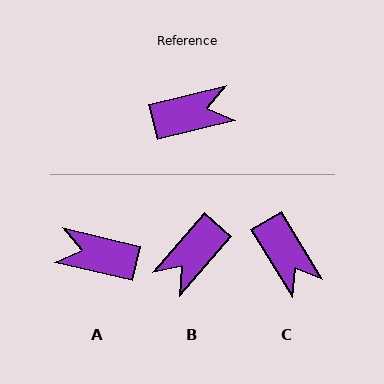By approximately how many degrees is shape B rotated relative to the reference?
Approximately 146 degrees clockwise.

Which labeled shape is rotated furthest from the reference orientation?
A, about 153 degrees away.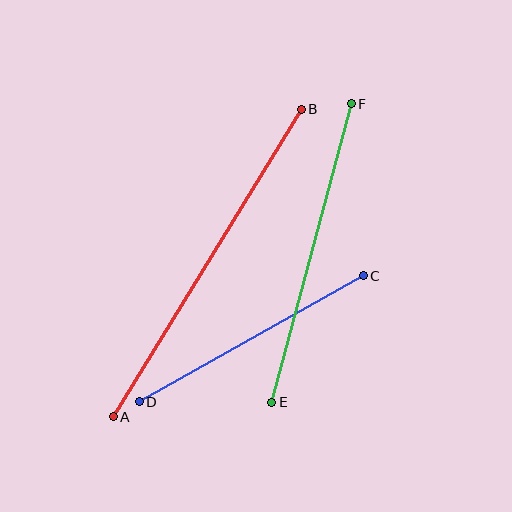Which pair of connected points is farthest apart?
Points A and B are farthest apart.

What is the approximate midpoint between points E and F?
The midpoint is at approximately (312, 253) pixels.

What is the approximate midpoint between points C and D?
The midpoint is at approximately (251, 339) pixels.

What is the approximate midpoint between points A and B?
The midpoint is at approximately (207, 263) pixels.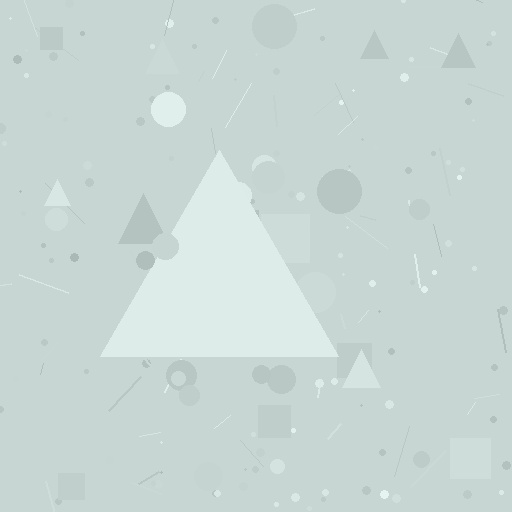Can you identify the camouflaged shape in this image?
The camouflaged shape is a triangle.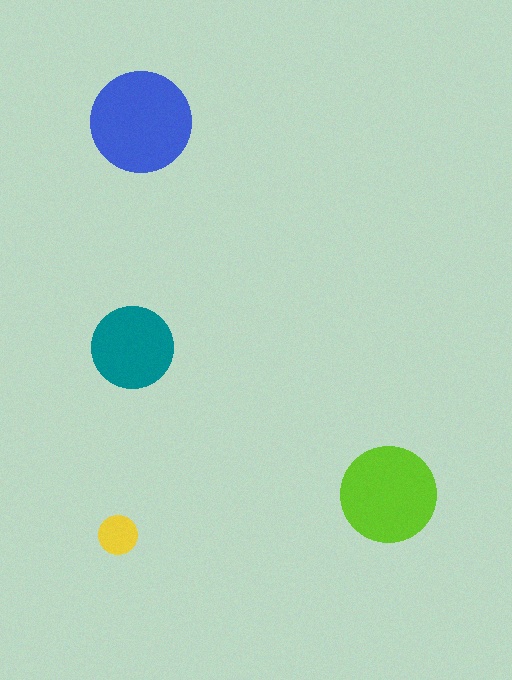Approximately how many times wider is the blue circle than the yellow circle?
About 2.5 times wider.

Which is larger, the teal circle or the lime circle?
The lime one.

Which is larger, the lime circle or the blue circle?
The blue one.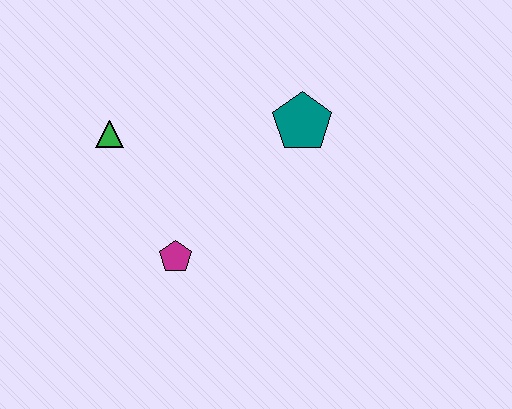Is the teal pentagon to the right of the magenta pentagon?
Yes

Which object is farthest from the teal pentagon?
The green triangle is farthest from the teal pentagon.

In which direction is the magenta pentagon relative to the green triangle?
The magenta pentagon is below the green triangle.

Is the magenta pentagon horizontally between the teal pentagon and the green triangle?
Yes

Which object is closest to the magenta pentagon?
The green triangle is closest to the magenta pentagon.